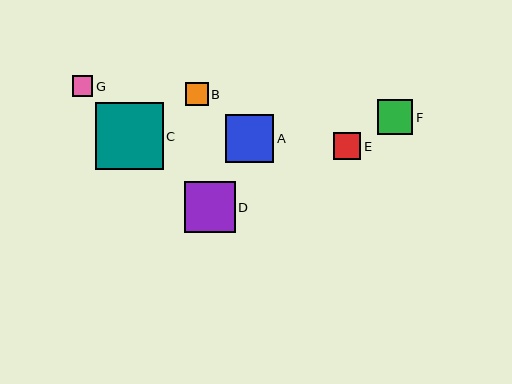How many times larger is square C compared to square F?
Square C is approximately 1.9 times the size of square F.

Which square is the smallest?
Square G is the smallest with a size of approximately 21 pixels.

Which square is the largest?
Square C is the largest with a size of approximately 67 pixels.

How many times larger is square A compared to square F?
Square A is approximately 1.4 times the size of square F.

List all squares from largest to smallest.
From largest to smallest: C, D, A, F, E, B, G.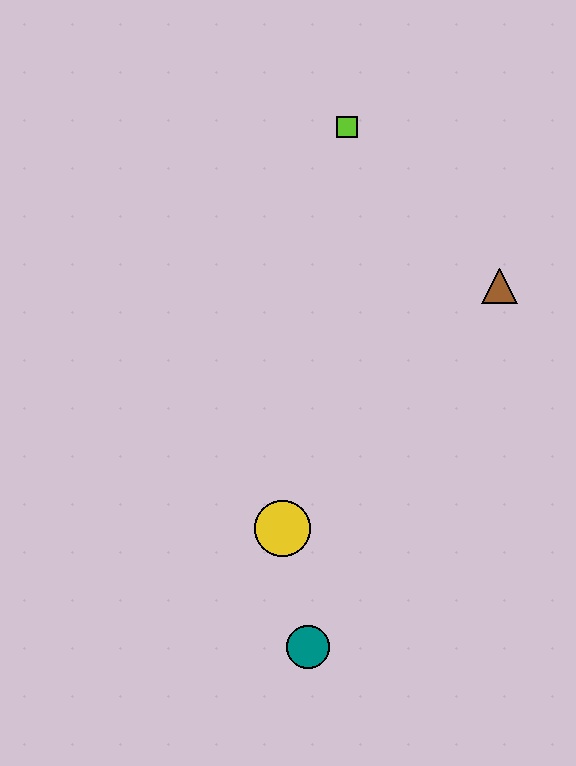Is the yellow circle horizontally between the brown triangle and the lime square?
No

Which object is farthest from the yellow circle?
The lime square is farthest from the yellow circle.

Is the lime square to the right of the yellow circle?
Yes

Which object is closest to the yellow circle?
The teal circle is closest to the yellow circle.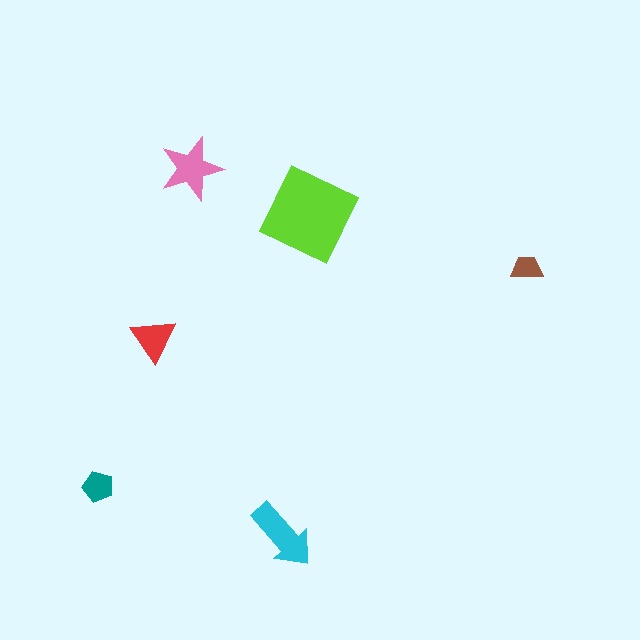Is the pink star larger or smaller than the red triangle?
Larger.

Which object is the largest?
The lime square.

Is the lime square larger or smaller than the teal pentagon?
Larger.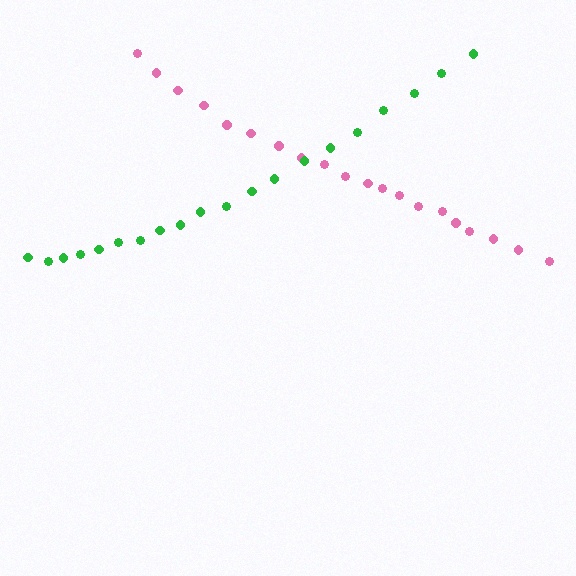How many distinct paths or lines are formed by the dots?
There are 2 distinct paths.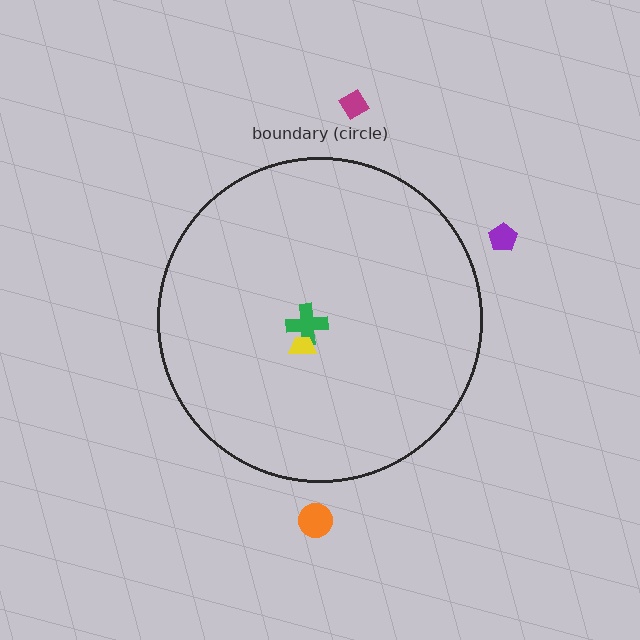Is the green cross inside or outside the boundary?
Inside.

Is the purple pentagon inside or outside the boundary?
Outside.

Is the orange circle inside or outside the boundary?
Outside.